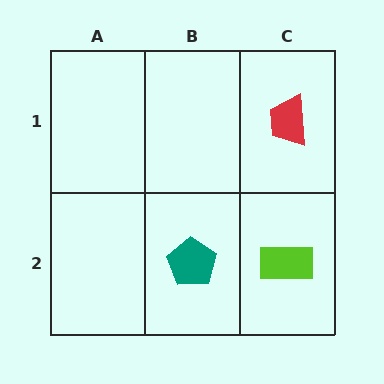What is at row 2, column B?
A teal pentagon.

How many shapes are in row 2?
2 shapes.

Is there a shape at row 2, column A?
No, that cell is empty.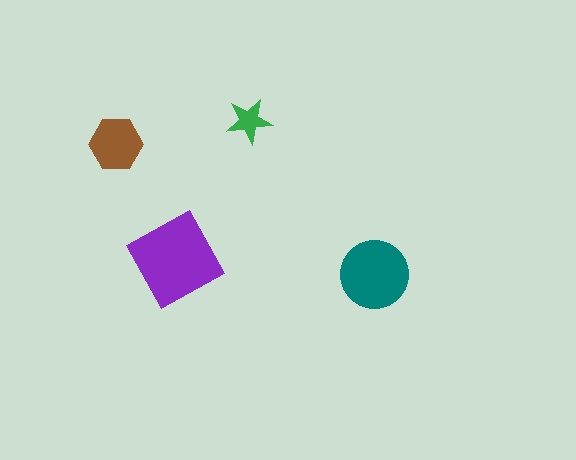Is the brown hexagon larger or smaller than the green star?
Larger.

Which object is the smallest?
The green star.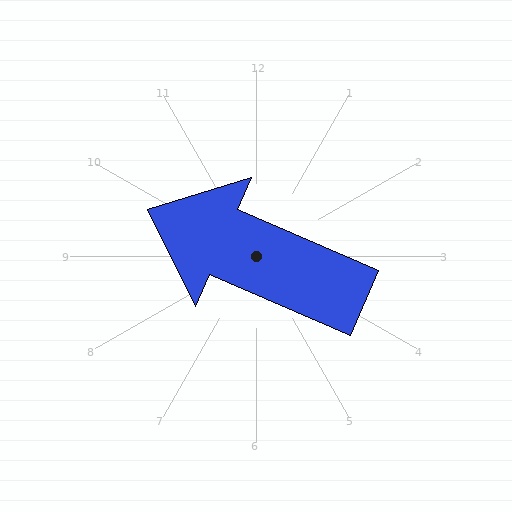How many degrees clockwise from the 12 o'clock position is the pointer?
Approximately 293 degrees.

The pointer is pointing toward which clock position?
Roughly 10 o'clock.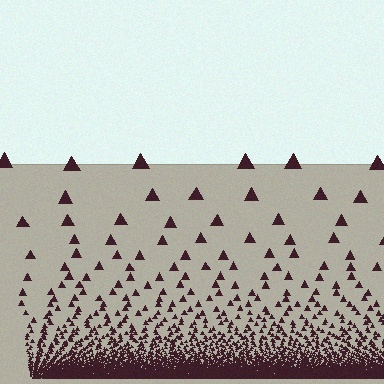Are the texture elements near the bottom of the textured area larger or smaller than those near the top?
Smaller. The gradient is inverted — elements near the bottom are smaller and denser.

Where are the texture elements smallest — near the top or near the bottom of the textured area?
Near the bottom.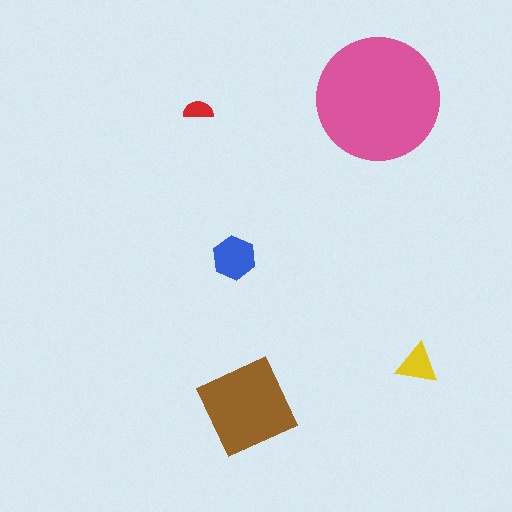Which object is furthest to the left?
The red semicircle is leftmost.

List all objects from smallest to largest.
The red semicircle, the yellow triangle, the blue hexagon, the brown diamond, the pink circle.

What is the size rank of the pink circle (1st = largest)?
1st.